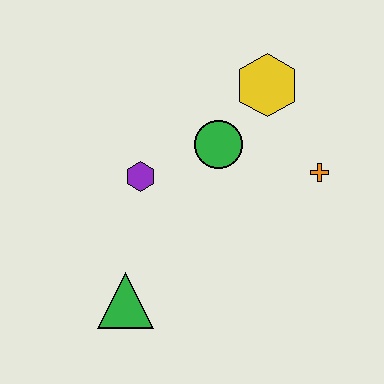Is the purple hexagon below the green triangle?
No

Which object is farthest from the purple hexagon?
The orange cross is farthest from the purple hexagon.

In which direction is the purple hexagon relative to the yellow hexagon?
The purple hexagon is to the left of the yellow hexagon.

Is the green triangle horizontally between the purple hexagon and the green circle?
No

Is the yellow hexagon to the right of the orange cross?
No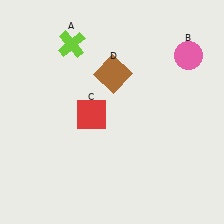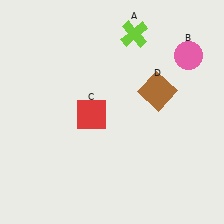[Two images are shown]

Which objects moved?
The objects that moved are: the lime cross (A), the brown square (D).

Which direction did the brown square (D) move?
The brown square (D) moved right.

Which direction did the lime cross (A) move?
The lime cross (A) moved right.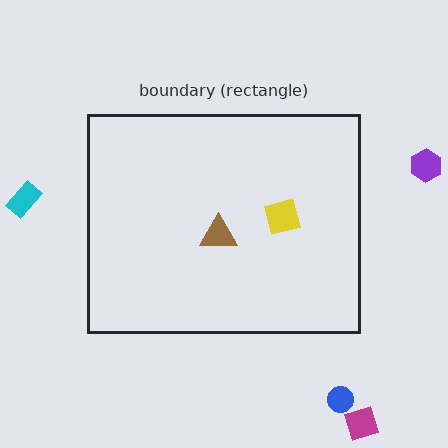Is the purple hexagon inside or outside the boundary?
Outside.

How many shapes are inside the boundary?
2 inside, 4 outside.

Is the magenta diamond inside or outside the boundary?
Outside.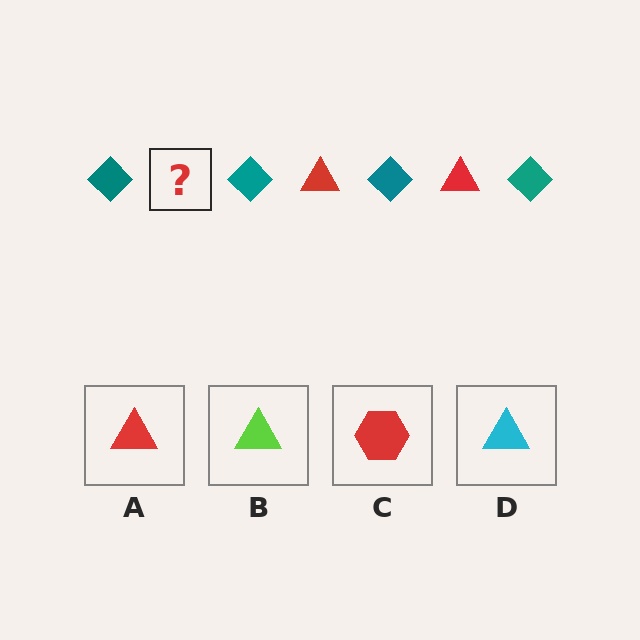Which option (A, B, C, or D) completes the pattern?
A.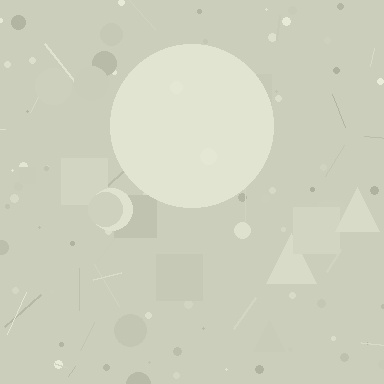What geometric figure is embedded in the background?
A circle is embedded in the background.